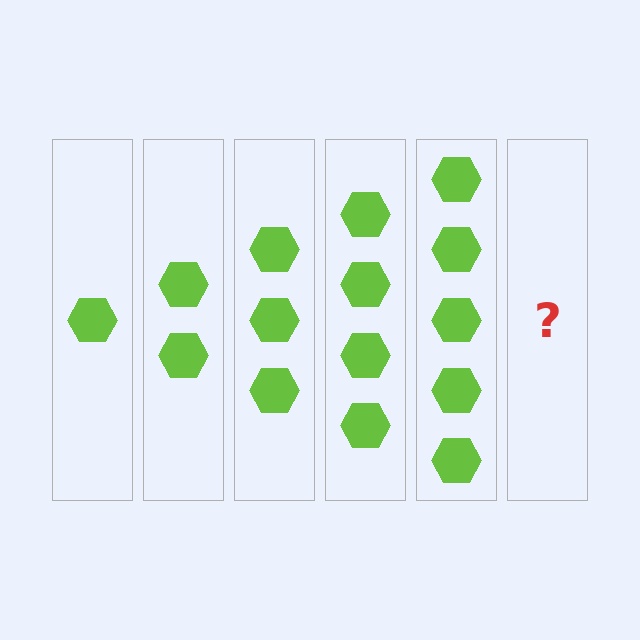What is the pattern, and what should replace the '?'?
The pattern is that each step adds one more hexagon. The '?' should be 6 hexagons.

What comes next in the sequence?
The next element should be 6 hexagons.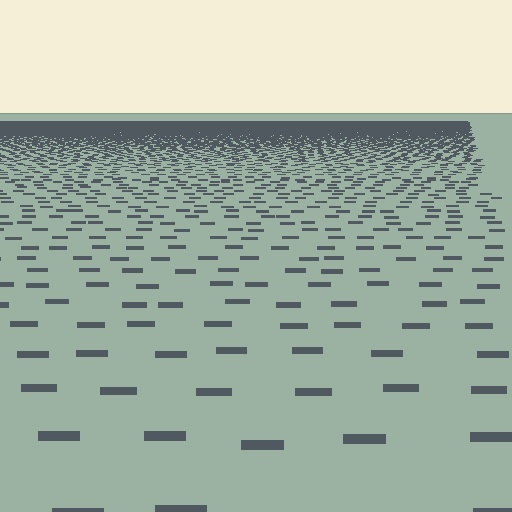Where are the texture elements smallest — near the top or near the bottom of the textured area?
Near the top.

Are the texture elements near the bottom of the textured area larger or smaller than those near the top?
Larger. Near the bottom, elements are closer to the viewer and appear at a bigger on-screen size.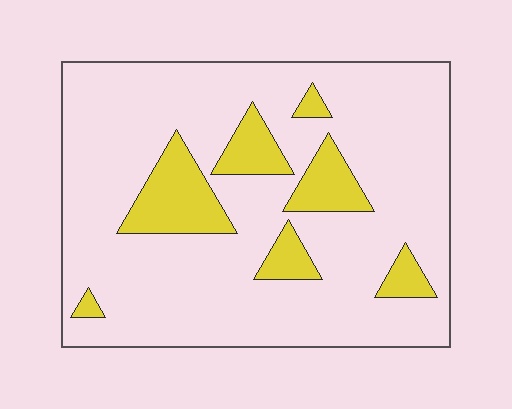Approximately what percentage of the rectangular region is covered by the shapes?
Approximately 15%.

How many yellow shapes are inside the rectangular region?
7.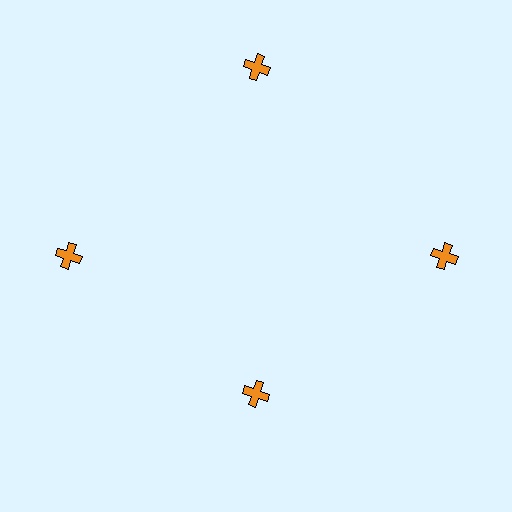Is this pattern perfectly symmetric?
No. The 4 orange crosses are arranged in a ring, but one element near the 6 o'clock position is pulled inward toward the center, breaking the 4-fold rotational symmetry.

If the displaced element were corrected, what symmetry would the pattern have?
It would have 4-fold rotational symmetry — the pattern would map onto itself every 90 degrees.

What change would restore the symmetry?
The symmetry would be restored by moving it outward, back onto the ring so that all 4 crosses sit at equal angles and equal distance from the center.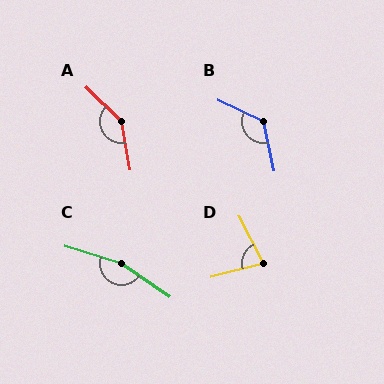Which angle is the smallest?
D, at approximately 77 degrees.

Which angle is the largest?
C, at approximately 163 degrees.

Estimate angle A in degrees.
Approximately 144 degrees.